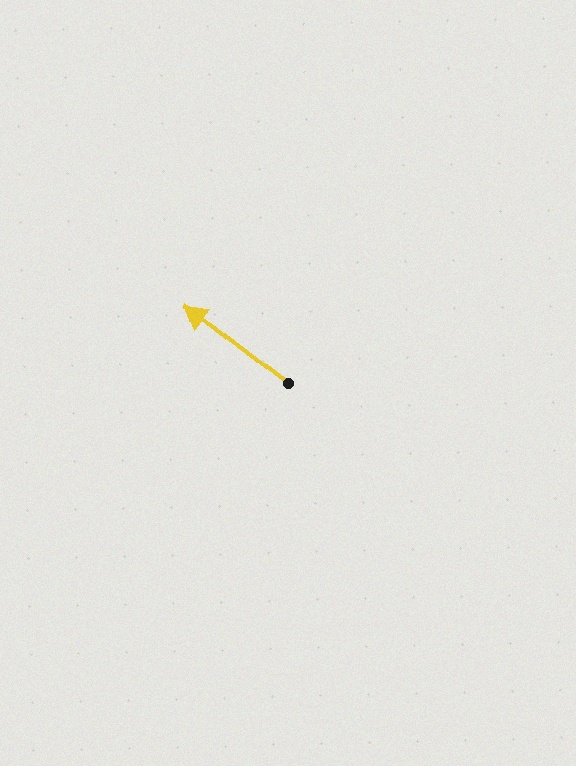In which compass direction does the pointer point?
Northwest.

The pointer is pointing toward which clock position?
Roughly 10 o'clock.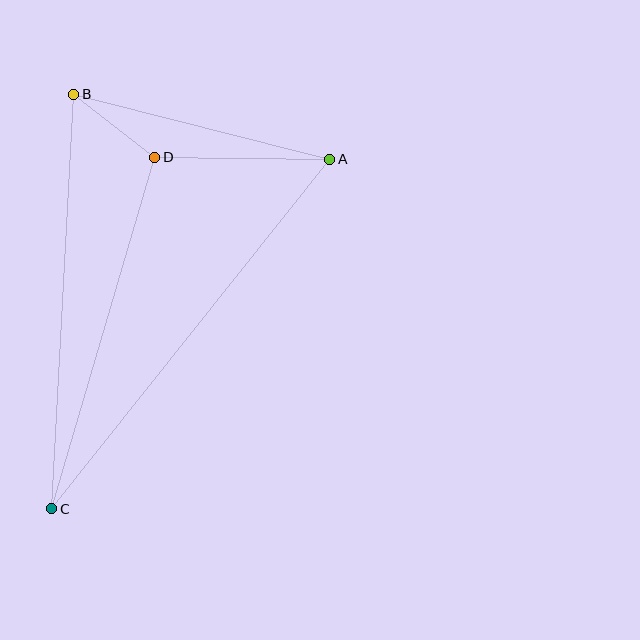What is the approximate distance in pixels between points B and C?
The distance between B and C is approximately 415 pixels.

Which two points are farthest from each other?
Points A and C are farthest from each other.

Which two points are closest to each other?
Points B and D are closest to each other.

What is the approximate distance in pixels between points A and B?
The distance between A and B is approximately 264 pixels.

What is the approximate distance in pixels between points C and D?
The distance between C and D is approximately 366 pixels.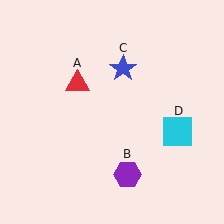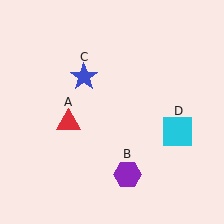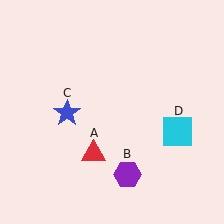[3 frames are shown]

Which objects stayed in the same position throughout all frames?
Purple hexagon (object B) and cyan square (object D) remained stationary.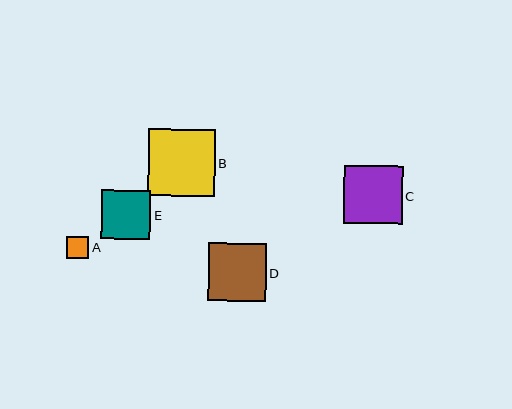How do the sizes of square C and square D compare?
Square C and square D are approximately the same size.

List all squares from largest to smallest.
From largest to smallest: B, C, D, E, A.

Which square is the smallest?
Square A is the smallest with a size of approximately 22 pixels.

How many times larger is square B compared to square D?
Square B is approximately 1.2 times the size of square D.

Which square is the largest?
Square B is the largest with a size of approximately 67 pixels.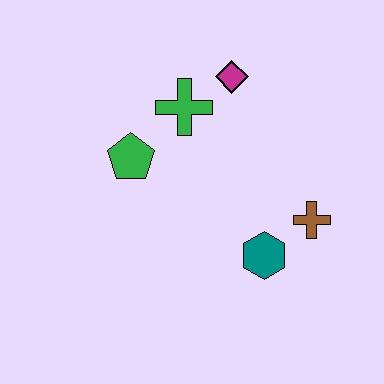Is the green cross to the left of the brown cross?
Yes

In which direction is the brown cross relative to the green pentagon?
The brown cross is to the right of the green pentagon.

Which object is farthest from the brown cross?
The green pentagon is farthest from the brown cross.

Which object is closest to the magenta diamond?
The green cross is closest to the magenta diamond.